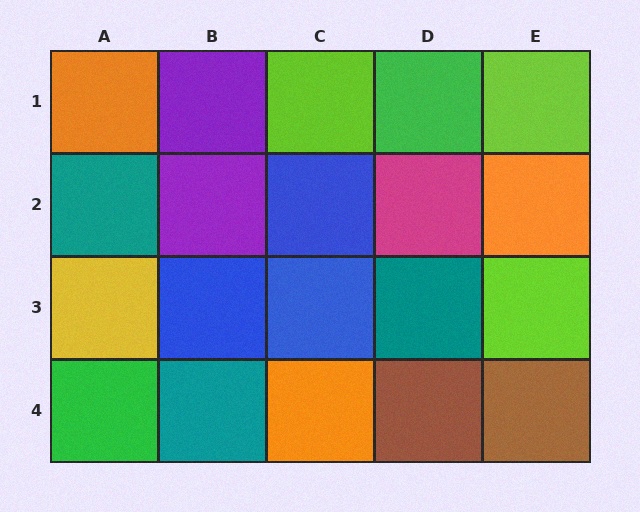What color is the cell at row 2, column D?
Magenta.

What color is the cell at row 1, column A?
Orange.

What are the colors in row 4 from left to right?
Green, teal, orange, brown, brown.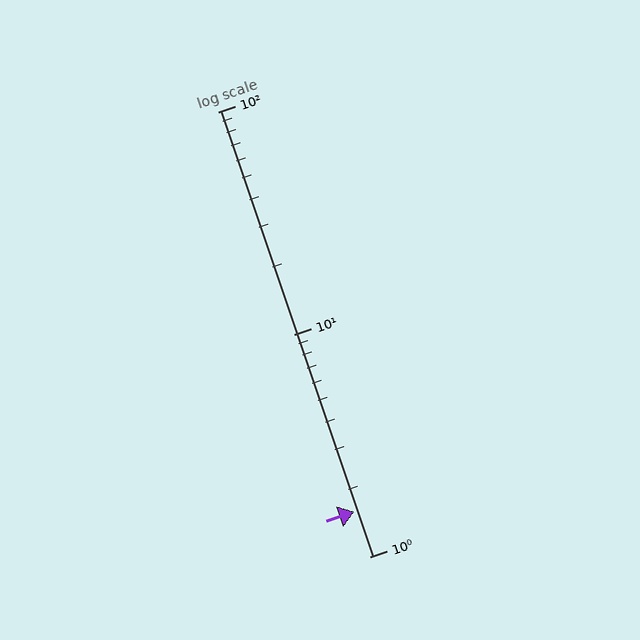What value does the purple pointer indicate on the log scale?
The pointer indicates approximately 1.6.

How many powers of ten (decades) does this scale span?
The scale spans 2 decades, from 1 to 100.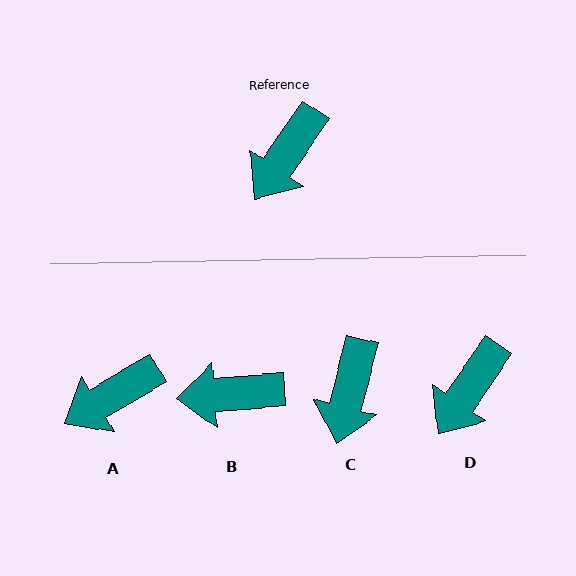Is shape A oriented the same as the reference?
No, it is off by about 25 degrees.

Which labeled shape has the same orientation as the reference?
D.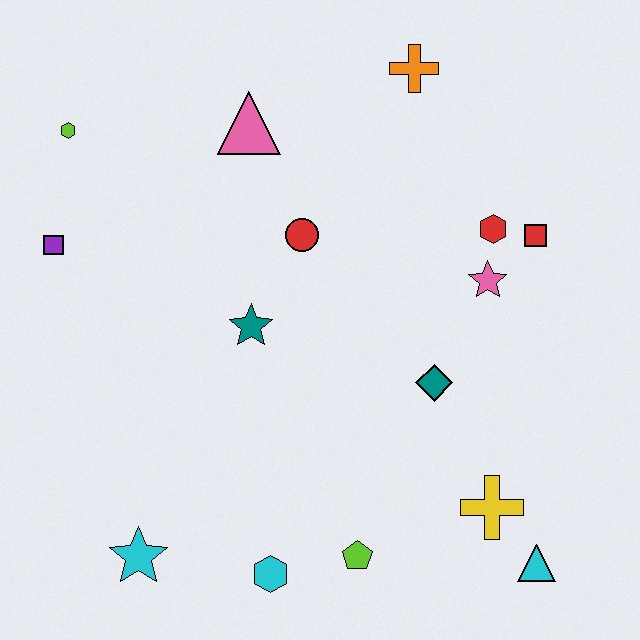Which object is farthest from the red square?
The cyan star is farthest from the red square.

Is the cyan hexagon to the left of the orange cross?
Yes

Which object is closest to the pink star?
The red hexagon is closest to the pink star.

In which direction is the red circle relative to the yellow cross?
The red circle is above the yellow cross.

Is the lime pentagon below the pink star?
Yes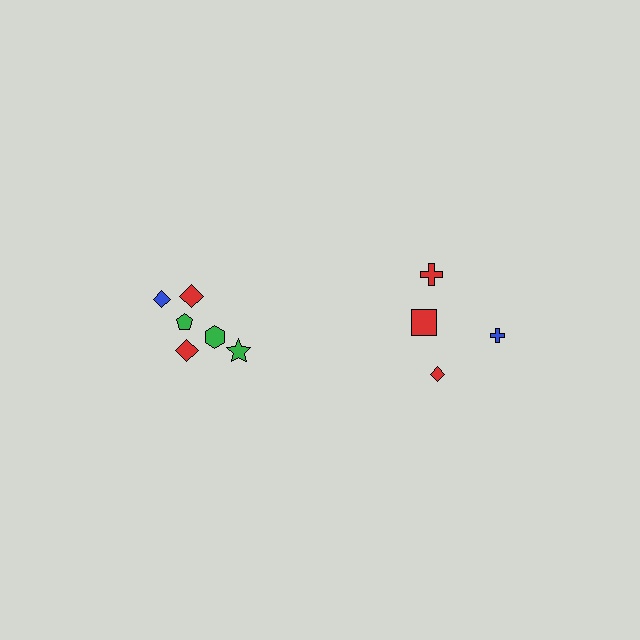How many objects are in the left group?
There are 6 objects.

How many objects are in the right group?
There are 4 objects.